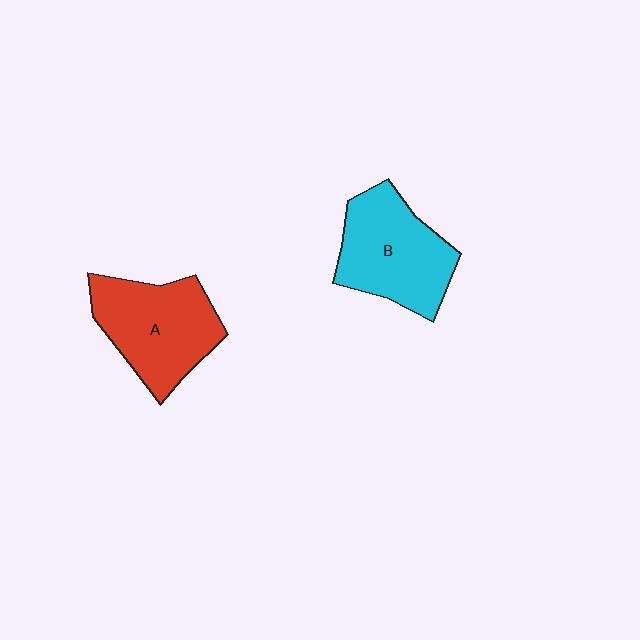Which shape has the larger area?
Shape A (red).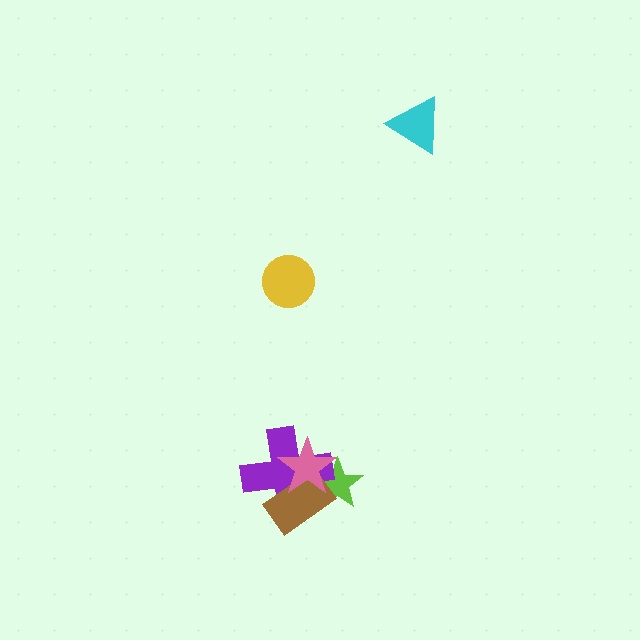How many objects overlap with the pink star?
3 objects overlap with the pink star.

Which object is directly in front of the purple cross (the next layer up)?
The brown rectangle is directly in front of the purple cross.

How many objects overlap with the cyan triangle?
0 objects overlap with the cyan triangle.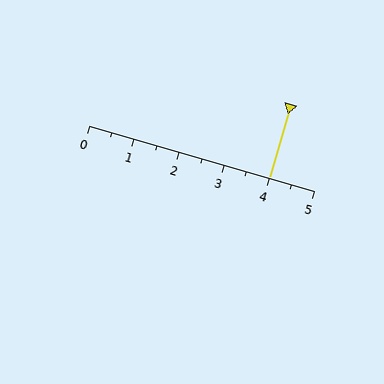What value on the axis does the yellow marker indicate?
The marker indicates approximately 4.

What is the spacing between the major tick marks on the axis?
The major ticks are spaced 1 apart.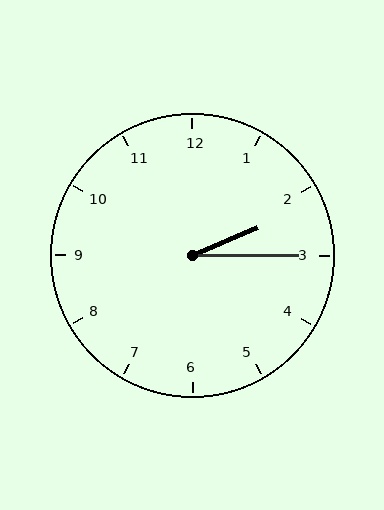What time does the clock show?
2:15.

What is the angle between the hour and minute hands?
Approximately 22 degrees.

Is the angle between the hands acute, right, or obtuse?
It is acute.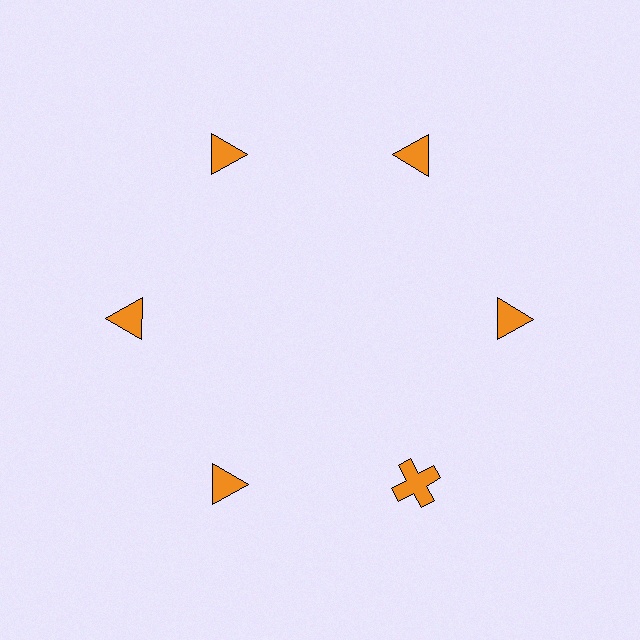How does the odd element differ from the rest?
It has a different shape: cross instead of triangle.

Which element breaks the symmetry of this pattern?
The orange cross at roughly the 5 o'clock position breaks the symmetry. All other shapes are orange triangles.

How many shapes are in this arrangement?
There are 6 shapes arranged in a ring pattern.